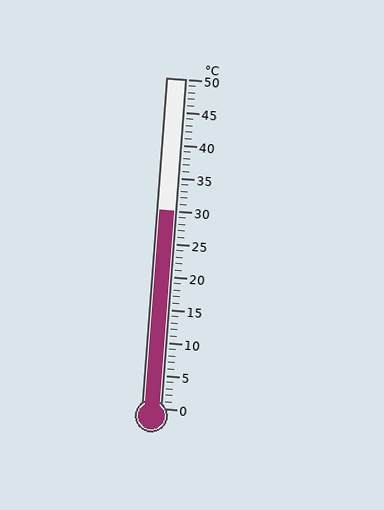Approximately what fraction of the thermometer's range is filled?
The thermometer is filled to approximately 60% of its range.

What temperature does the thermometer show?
The thermometer shows approximately 30°C.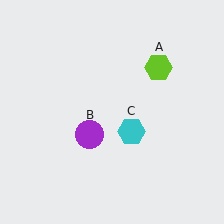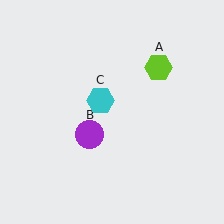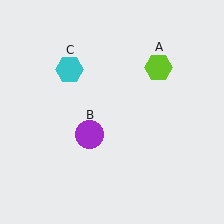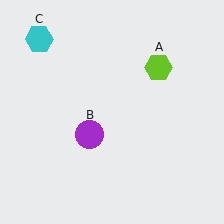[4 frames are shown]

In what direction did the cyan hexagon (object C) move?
The cyan hexagon (object C) moved up and to the left.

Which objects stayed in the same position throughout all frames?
Lime hexagon (object A) and purple circle (object B) remained stationary.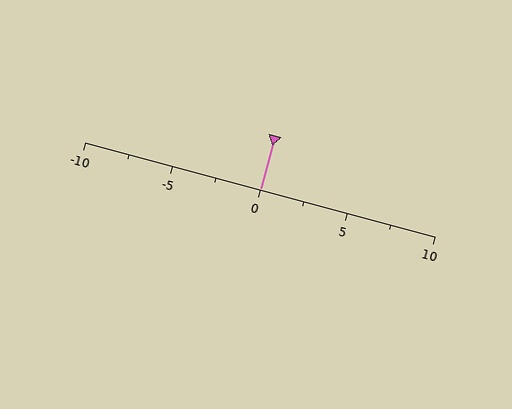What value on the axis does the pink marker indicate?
The marker indicates approximately 0.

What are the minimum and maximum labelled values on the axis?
The axis runs from -10 to 10.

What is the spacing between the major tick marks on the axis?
The major ticks are spaced 5 apart.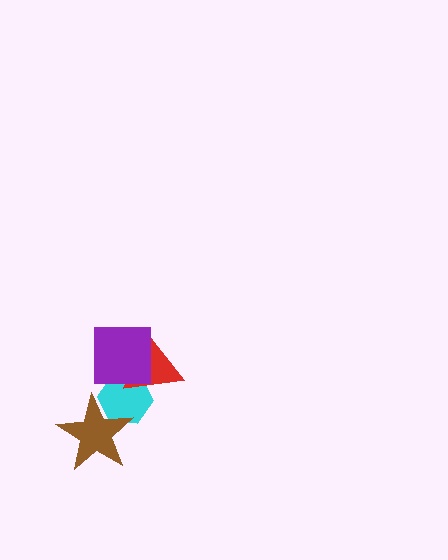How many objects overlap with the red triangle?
2 objects overlap with the red triangle.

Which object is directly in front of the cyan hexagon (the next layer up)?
The red triangle is directly in front of the cyan hexagon.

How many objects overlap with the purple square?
2 objects overlap with the purple square.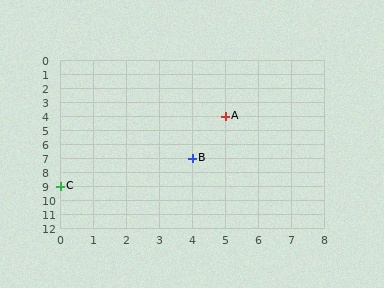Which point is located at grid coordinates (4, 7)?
Point B is at (4, 7).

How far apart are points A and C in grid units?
Points A and C are 5 columns and 5 rows apart (about 7.1 grid units diagonally).